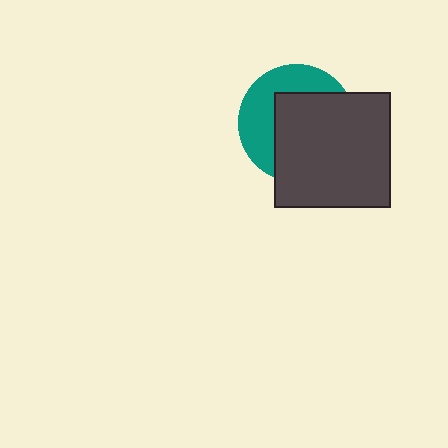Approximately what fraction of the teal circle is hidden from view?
Roughly 60% of the teal circle is hidden behind the dark gray rectangle.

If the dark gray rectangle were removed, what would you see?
You would see the complete teal circle.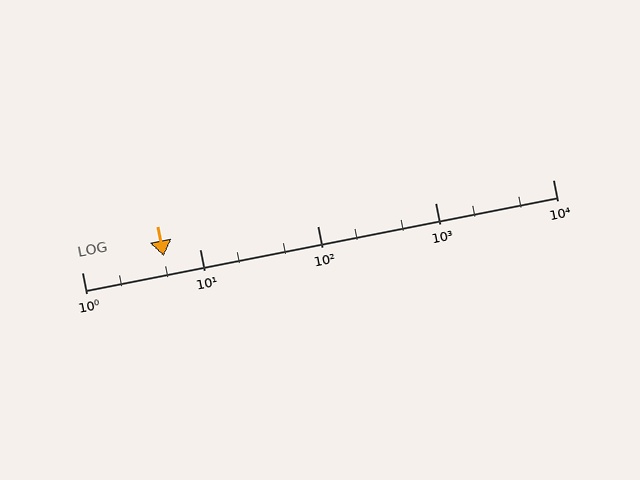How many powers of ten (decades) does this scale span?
The scale spans 4 decades, from 1 to 10000.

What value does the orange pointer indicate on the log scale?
The pointer indicates approximately 5.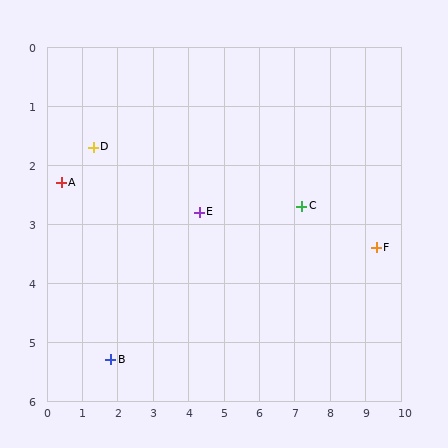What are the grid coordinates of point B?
Point B is at approximately (1.8, 5.3).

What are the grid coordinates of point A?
Point A is at approximately (0.4, 2.3).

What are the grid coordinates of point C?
Point C is at approximately (7.2, 2.7).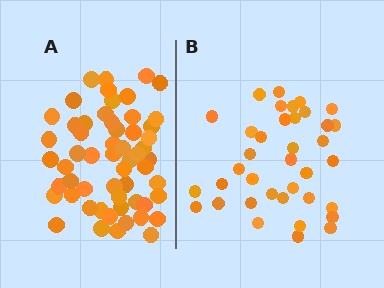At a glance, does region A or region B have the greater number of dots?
Region A (the left region) has more dots.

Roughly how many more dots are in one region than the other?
Region A has approximately 20 more dots than region B.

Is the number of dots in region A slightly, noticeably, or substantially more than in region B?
Region A has substantially more. The ratio is roughly 1.5 to 1.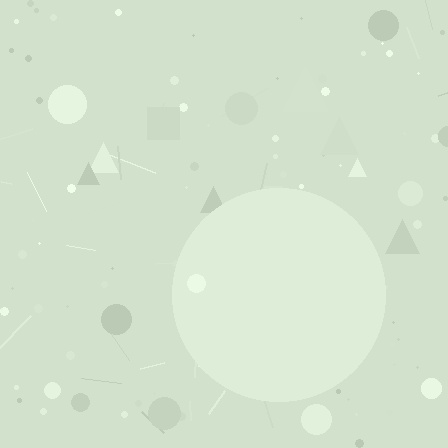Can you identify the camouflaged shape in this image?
The camouflaged shape is a circle.